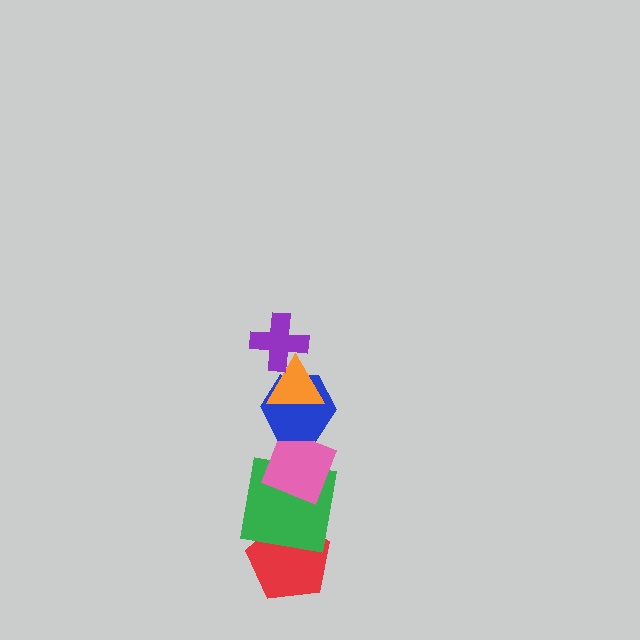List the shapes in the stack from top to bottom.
From top to bottom: the purple cross, the orange triangle, the blue hexagon, the pink diamond, the green square, the red pentagon.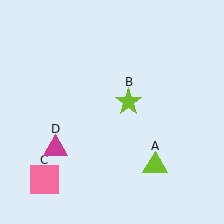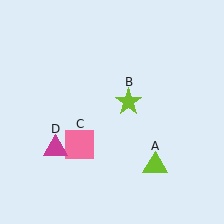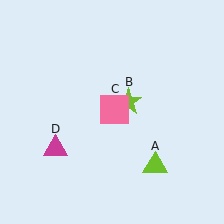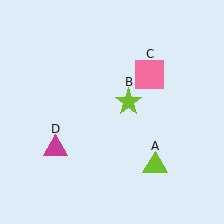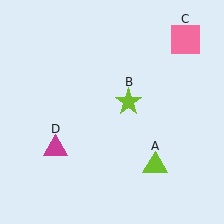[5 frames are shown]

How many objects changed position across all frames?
1 object changed position: pink square (object C).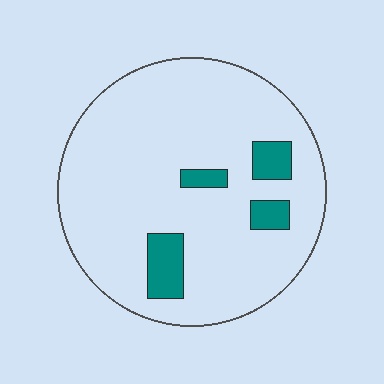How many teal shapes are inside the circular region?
4.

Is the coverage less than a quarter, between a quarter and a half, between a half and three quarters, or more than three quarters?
Less than a quarter.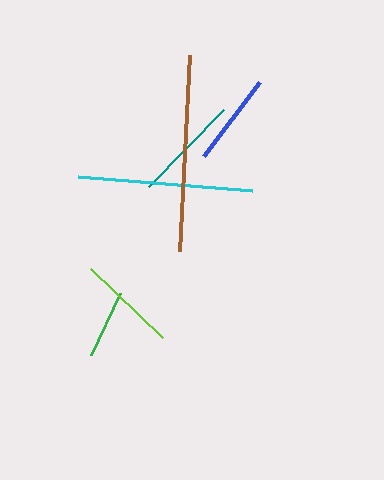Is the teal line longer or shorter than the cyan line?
The cyan line is longer than the teal line.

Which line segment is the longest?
The brown line is the longest at approximately 197 pixels.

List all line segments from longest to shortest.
From longest to shortest: brown, cyan, teal, lime, blue, green.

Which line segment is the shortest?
The green line is the shortest at approximately 68 pixels.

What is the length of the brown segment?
The brown segment is approximately 197 pixels long.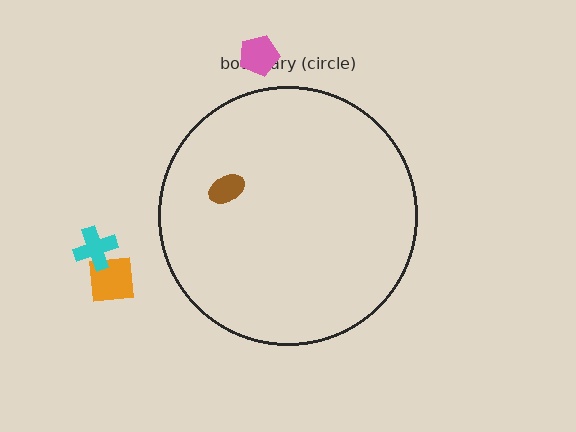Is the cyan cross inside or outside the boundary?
Outside.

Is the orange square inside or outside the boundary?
Outside.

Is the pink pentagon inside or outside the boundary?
Outside.